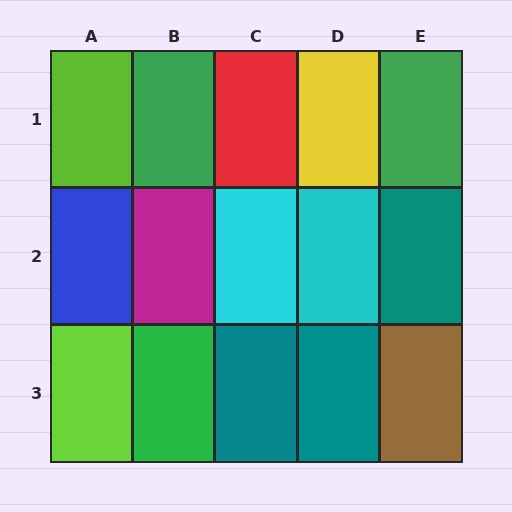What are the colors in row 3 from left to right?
Lime, green, teal, teal, brown.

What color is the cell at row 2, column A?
Blue.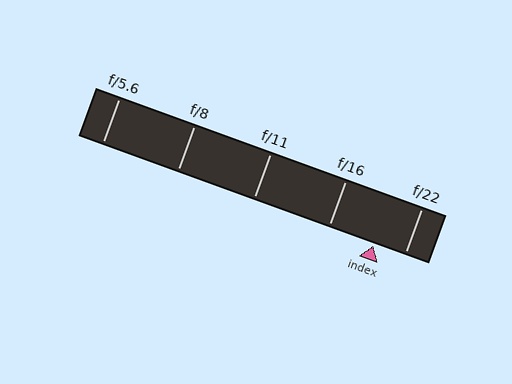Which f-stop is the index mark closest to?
The index mark is closest to f/22.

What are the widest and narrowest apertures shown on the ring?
The widest aperture shown is f/5.6 and the narrowest is f/22.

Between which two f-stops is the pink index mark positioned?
The index mark is between f/16 and f/22.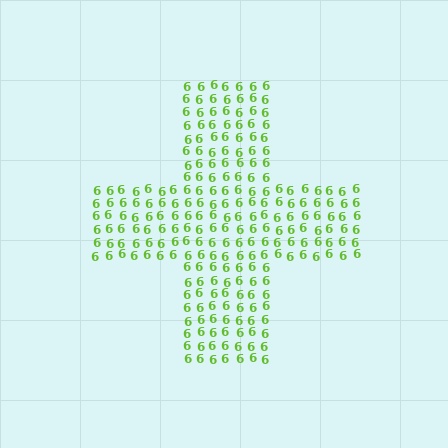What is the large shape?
The large shape is a cross.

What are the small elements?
The small elements are digit 6's.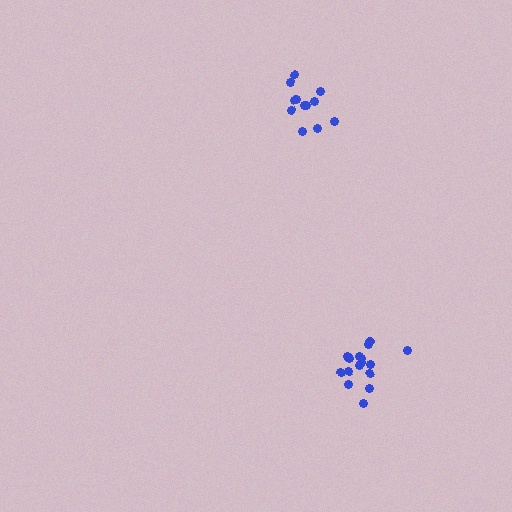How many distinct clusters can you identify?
There are 2 distinct clusters.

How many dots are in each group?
Group 1: 17 dots, Group 2: 12 dots (29 total).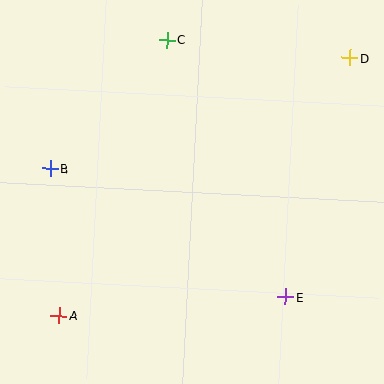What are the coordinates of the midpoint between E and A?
The midpoint between E and A is at (172, 306).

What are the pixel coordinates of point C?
Point C is at (167, 40).